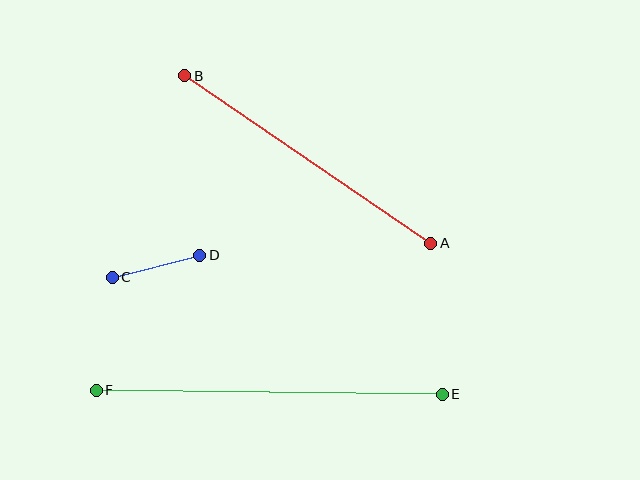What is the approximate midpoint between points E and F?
The midpoint is at approximately (269, 392) pixels.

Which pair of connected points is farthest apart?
Points E and F are farthest apart.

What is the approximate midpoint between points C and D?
The midpoint is at approximately (156, 266) pixels.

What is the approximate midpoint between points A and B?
The midpoint is at approximately (308, 159) pixels.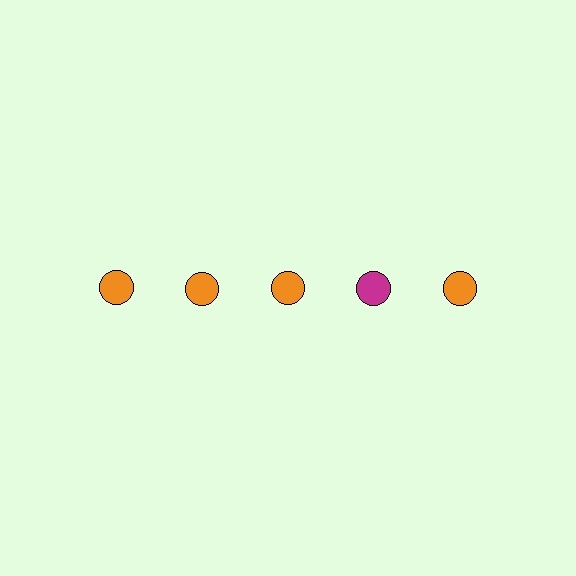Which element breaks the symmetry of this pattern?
The magenta circle in the top row, second from right column breaks the symmetry. All other shapes are orange circles.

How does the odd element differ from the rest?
It has a different color: magenta instead of orange.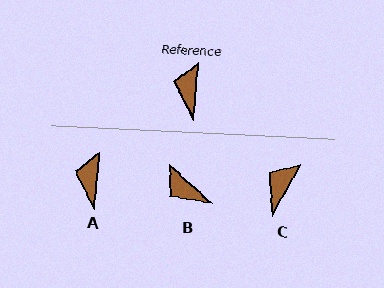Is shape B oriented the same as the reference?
No, it is off by about 53 degrees.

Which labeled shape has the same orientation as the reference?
A.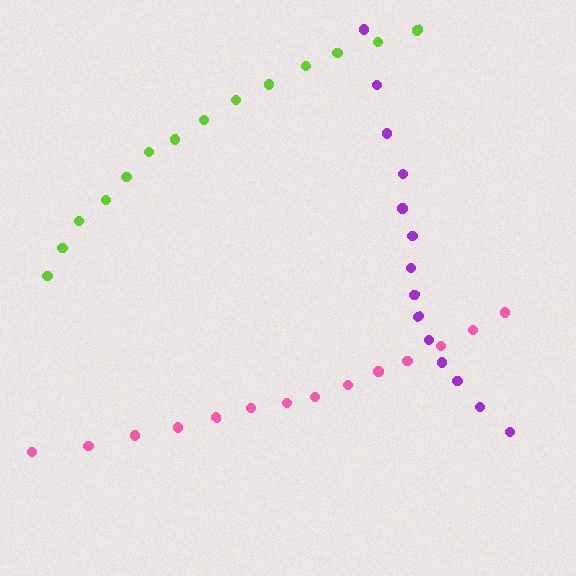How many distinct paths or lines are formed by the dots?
There are 3 distinct paths.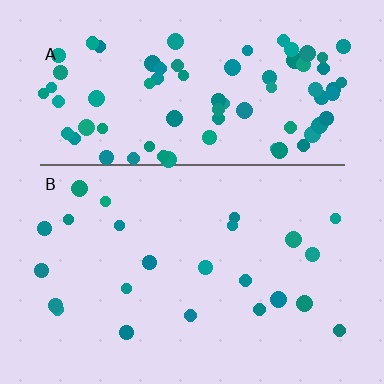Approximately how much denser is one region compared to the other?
Approximately 3.6× — region A over region B.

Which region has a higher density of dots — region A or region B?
A (the top).